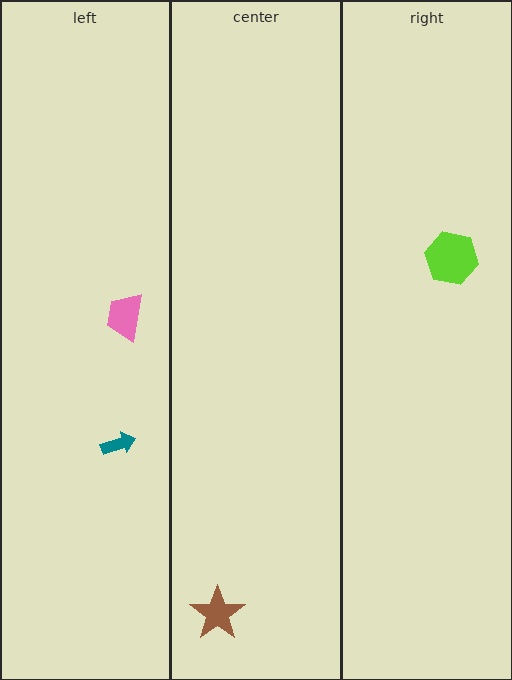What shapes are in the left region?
The pink trapezoid, the teal arrow.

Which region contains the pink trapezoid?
The left region.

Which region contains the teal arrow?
The left region.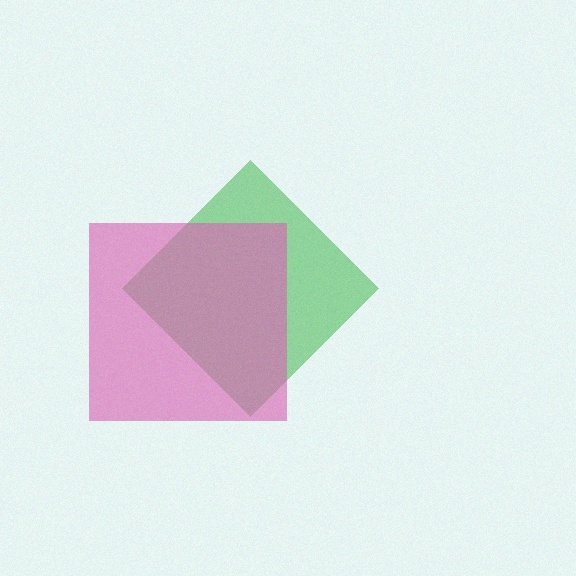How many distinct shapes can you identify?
There are 2 distinct shapes: a green diamond, a pink square.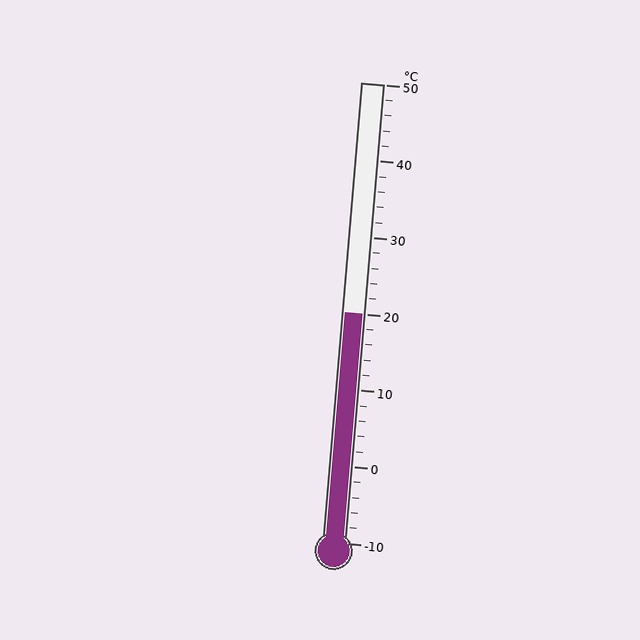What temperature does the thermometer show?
The thermometer shows approximately 20°C.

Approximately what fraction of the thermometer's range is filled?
The thermometer is filled to approximately 50% of its range.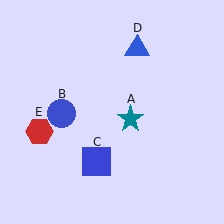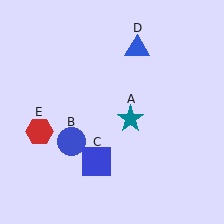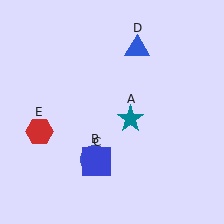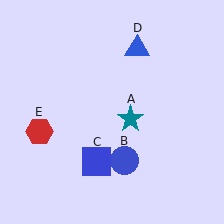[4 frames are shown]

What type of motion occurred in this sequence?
The blue circle (object B) rotated counterclockwise around the center of the scene.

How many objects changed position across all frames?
1 object changed position: blue circle (object B).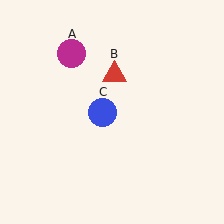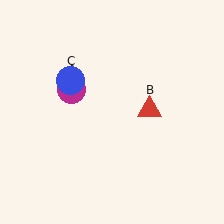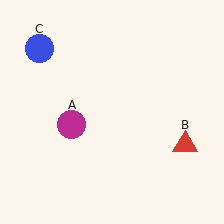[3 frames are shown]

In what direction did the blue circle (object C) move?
The blue circle (object C) moved up and to the left.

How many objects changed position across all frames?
3 objects changed position: magenta circle (object A), red triangle (object B), blue circle (object C).